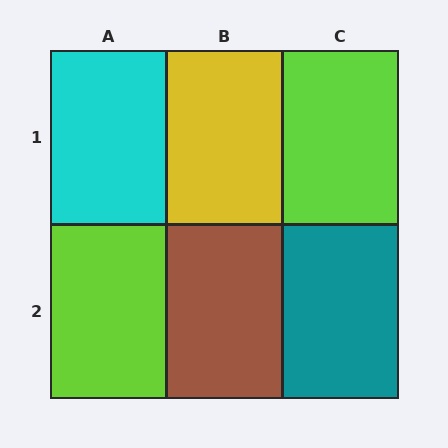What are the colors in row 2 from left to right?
Lime, brown, teal.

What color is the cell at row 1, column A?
Cyan.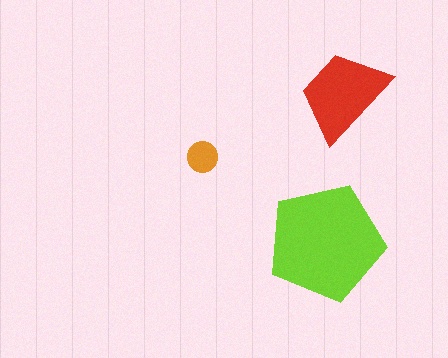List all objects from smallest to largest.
The orange circle, the red trapezoid, the lime pentagon.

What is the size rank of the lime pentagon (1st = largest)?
1st.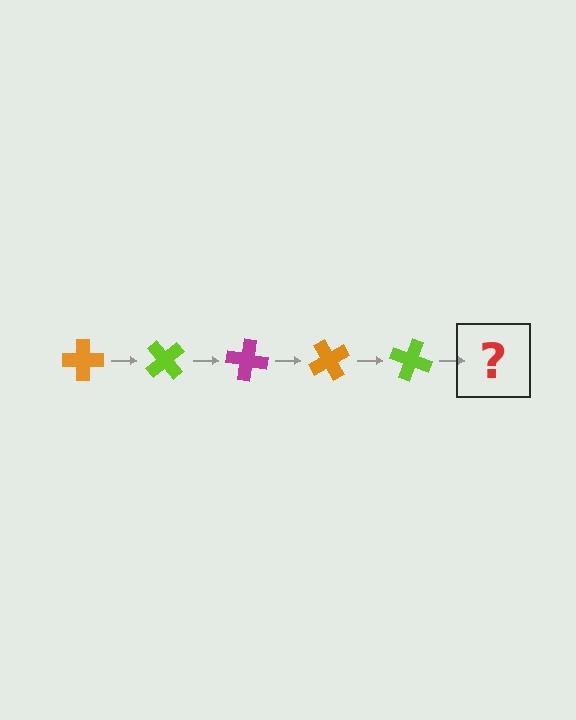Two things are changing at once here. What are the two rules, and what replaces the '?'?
The two rules are that it rotates 50 degrees each step and the color cycles through orange, lime, and magenta. The '?' should be a magenta cross, rotated 250 degrees from the start.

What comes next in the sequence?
The next element should be a magenta cross, rotated 250 degrees from the start.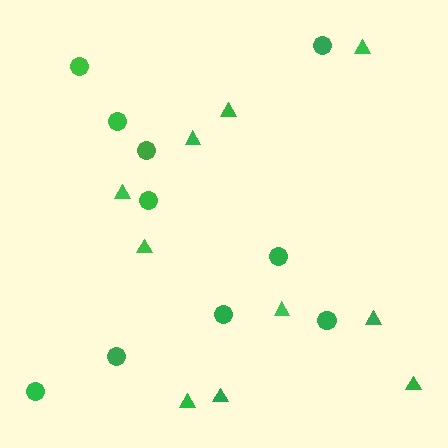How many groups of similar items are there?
There are 2 groups: one group of triangles (10) and one group of circles (10).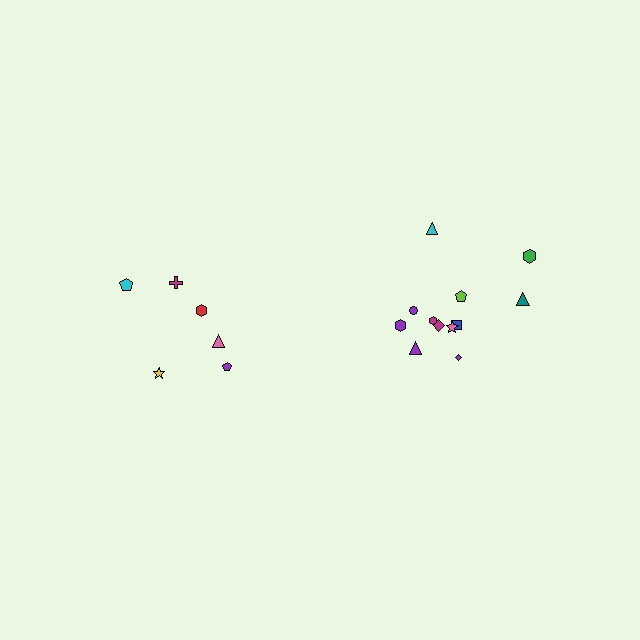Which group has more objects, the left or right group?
The right group.